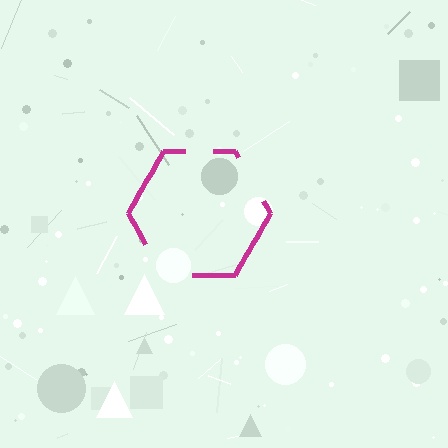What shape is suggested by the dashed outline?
The dashed outline suggests a hexagon.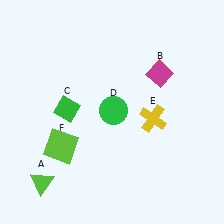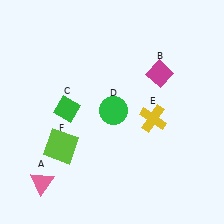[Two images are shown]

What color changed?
The triangle (A) changed from lime in Image 1 to pink in Image 2.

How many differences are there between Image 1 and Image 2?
There is 1 difference between the two images.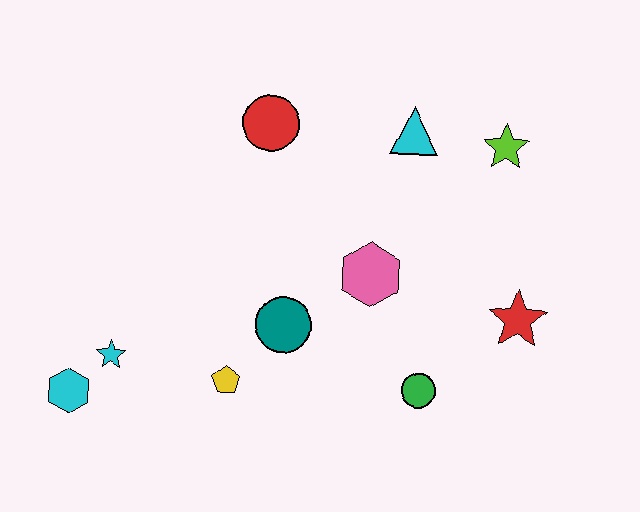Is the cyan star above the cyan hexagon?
Yes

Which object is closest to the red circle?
The cyan triangle is closest to the red circle.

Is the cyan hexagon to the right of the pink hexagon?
No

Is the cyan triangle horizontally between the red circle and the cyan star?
No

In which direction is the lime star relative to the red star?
The lime star is above the red star.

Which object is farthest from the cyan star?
The lime star is farthest from the cyan star.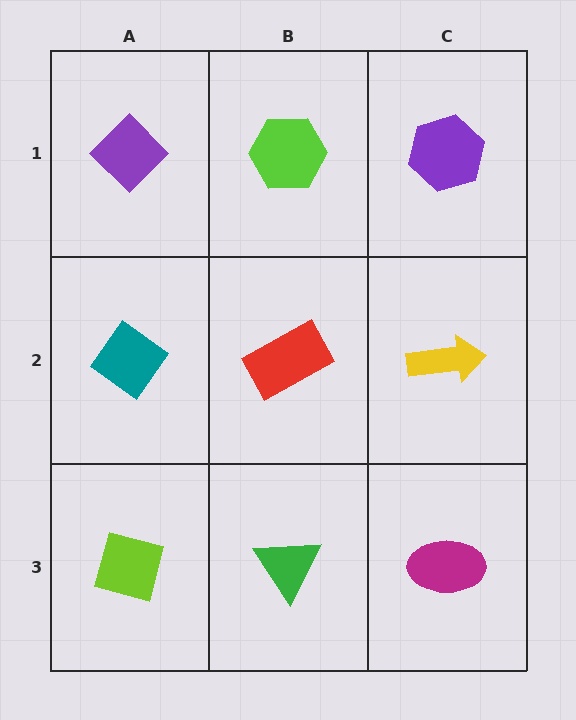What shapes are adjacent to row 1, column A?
A teal diamond (row 2, column A), a lime hexagon (row 1, column B).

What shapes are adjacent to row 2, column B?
A lime hexagon (row 1, column B), a green triangle (row 3, column B), a teal diamond (row 2, column A), a yellow arrow (row 2, column C).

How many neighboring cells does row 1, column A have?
2.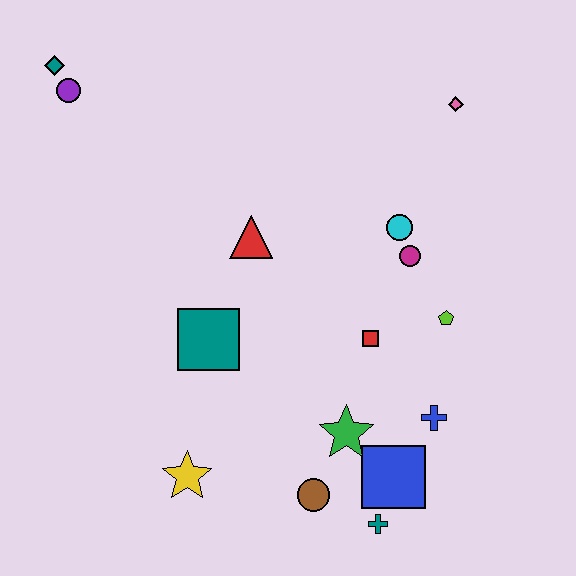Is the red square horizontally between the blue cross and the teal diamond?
Yes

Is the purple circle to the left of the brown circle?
Yes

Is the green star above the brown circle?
Yes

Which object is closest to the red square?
The lime pentagon is closest to the red square.